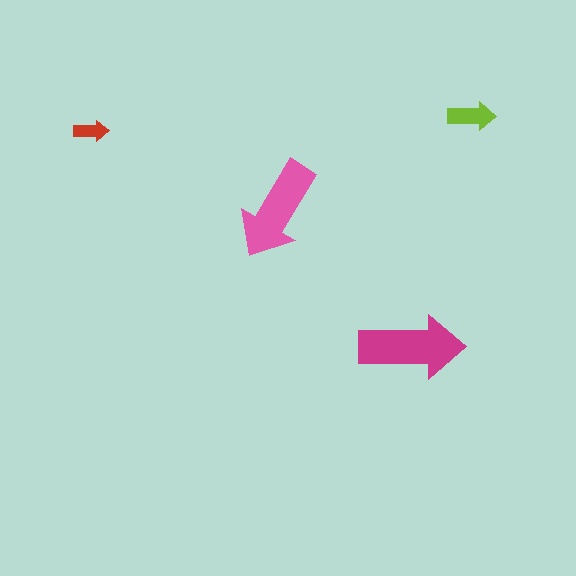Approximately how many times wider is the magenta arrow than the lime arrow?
About 2 times wider.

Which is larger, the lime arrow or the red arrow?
The lime one.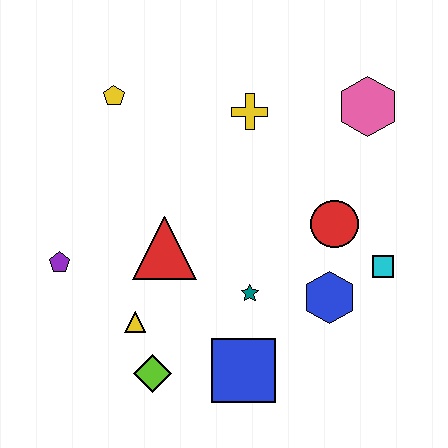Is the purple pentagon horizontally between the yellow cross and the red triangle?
No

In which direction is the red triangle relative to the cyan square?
The red triangle is to the left of the cyan square.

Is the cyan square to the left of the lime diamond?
No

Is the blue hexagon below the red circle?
Yes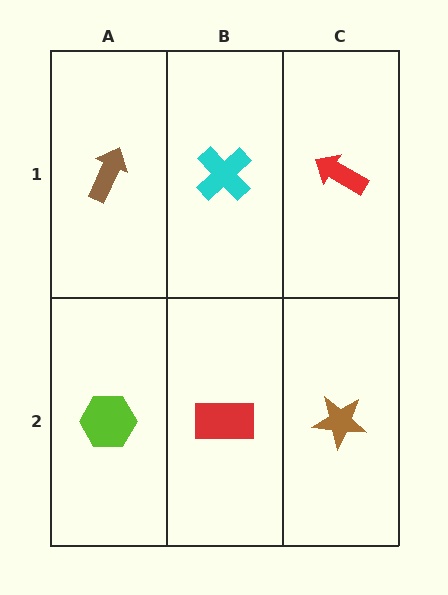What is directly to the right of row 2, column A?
A red rectangle.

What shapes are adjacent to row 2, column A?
A brown arrow (row 1, column A), a red rectangle (row 2, column B).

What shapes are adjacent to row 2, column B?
A cyan cross (row 1, column B), a lime hexagon (row 2, column A), a brown star (row 2, column C).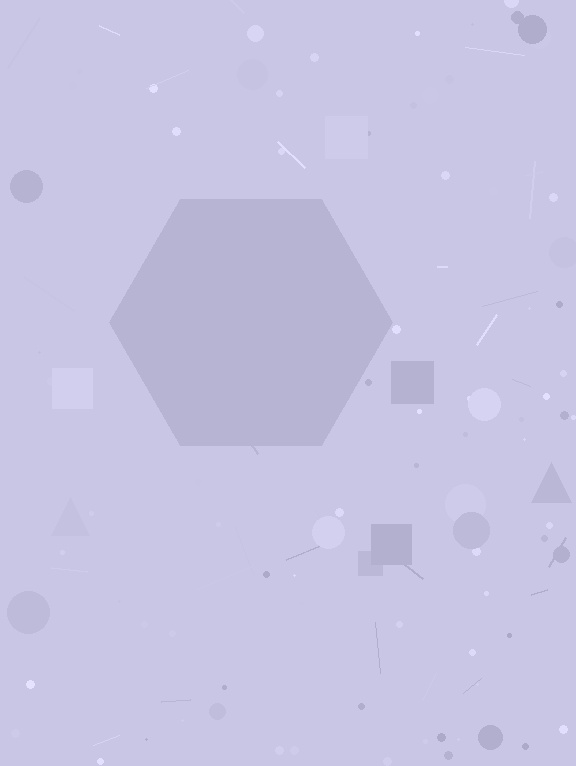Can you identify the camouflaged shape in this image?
The camouflaged shape is a hexagon.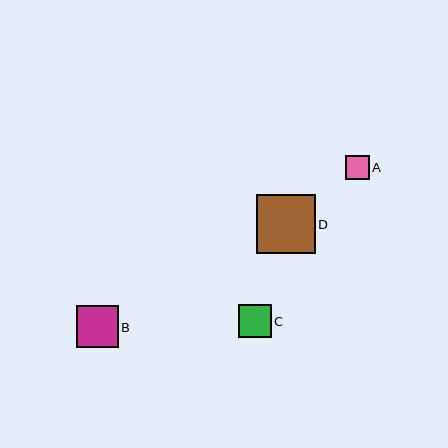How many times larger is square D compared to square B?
Square D is approximately 1.4 times the size of square B.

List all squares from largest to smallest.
From largest to smallest: D, B, C, A.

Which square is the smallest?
Square A is the smallest with a size of approximately 24 pixels.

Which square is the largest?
Square D is the largest with a size of approximately 59 pixels.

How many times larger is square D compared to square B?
Square D is approximately 1.4 times the size of square B.